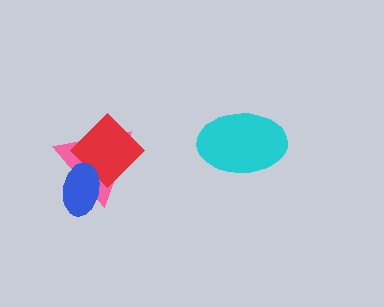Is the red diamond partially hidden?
Yes, it is partially covered by another shape.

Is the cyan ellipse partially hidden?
No, no other shape covers it.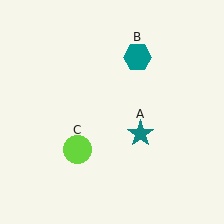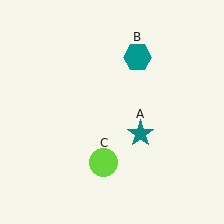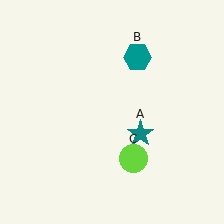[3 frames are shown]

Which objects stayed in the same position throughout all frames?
Teal star (object A) and teal hexagon (object B) remained stationary.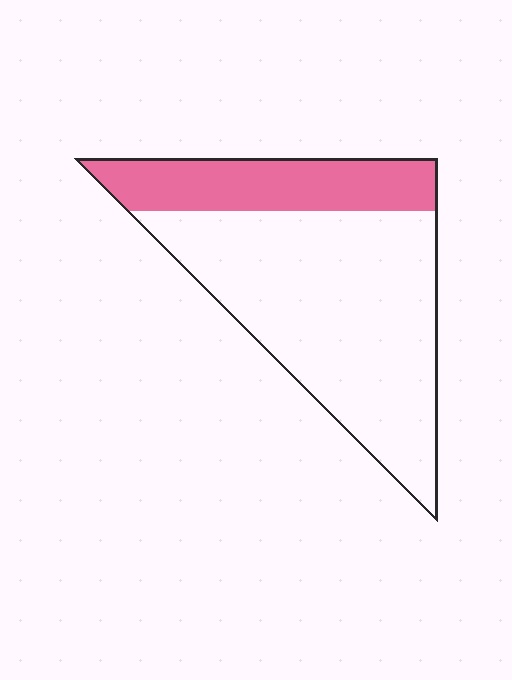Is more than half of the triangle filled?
No.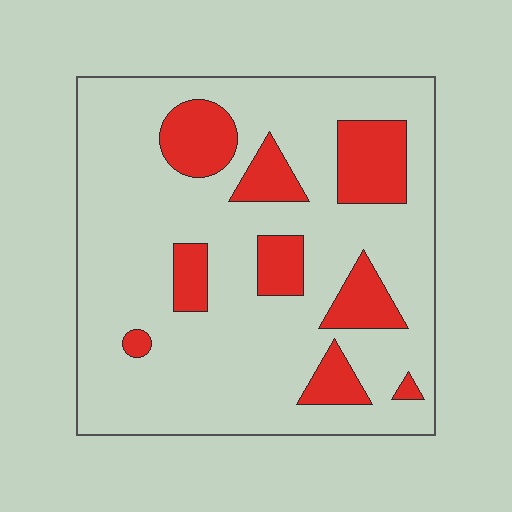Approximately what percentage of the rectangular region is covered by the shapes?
Approximately 20%.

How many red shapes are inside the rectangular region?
9.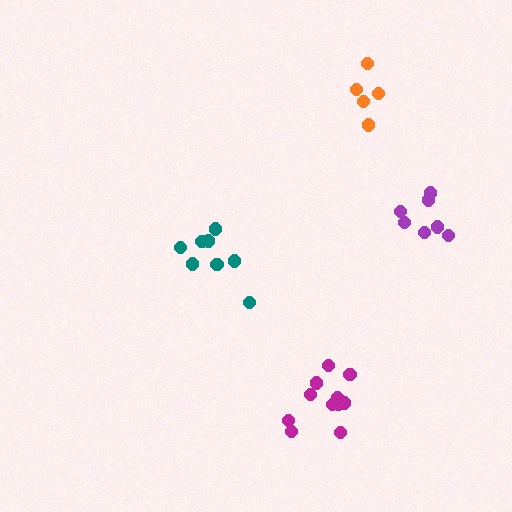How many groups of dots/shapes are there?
There are 4 groups.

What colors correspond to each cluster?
The clusters are colored: teal, purple, magenta, orange.